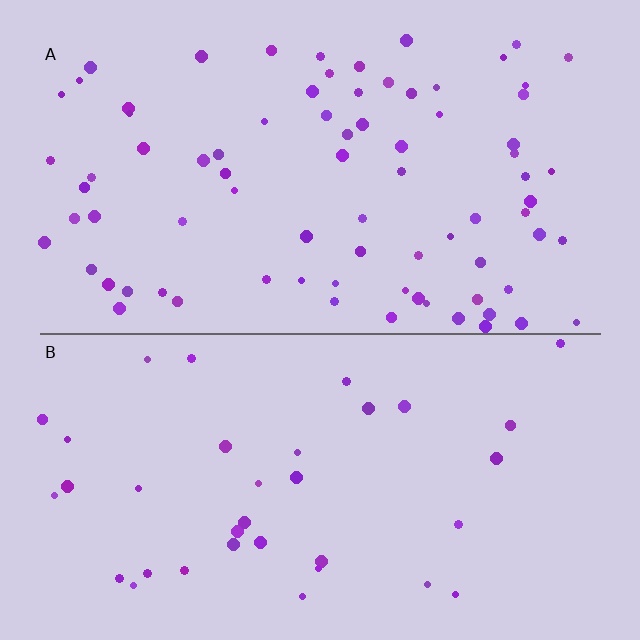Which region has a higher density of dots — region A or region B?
A (the top).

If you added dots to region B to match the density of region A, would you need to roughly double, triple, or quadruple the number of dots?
Approximately double.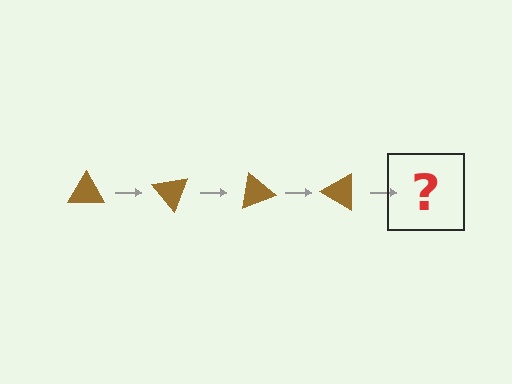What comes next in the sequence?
The next element should be a brown triangle rotated 200 degrees.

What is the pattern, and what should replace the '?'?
The pattern is that the triangle rotates 50 degrees each step. The '?' should be a brown triangle rotated 200 degrees.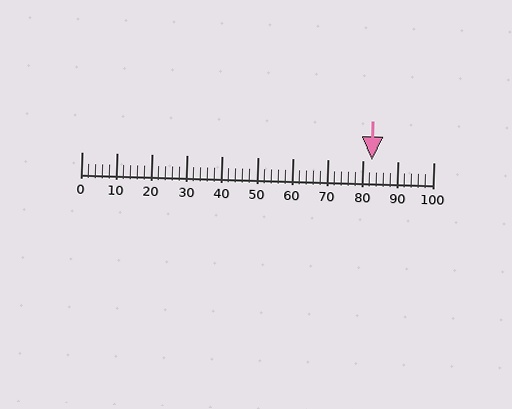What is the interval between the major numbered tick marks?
The major tick marks are spaced 10 units apart.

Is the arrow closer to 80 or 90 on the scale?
The arrow is closer to 80.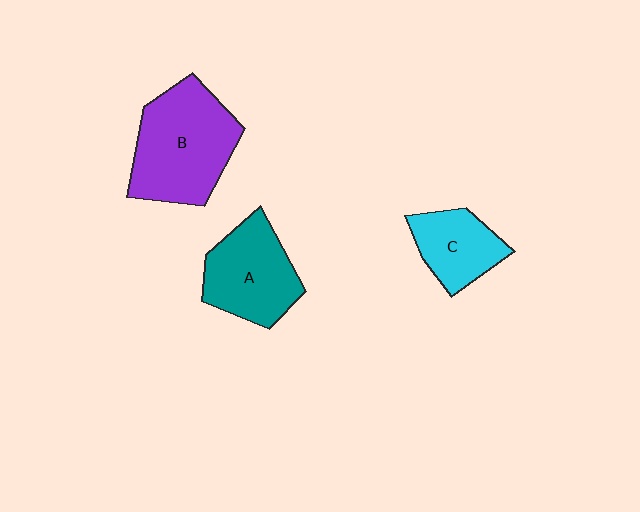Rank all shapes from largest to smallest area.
From largest to smallest: B (purple), A (teal), C (cyan).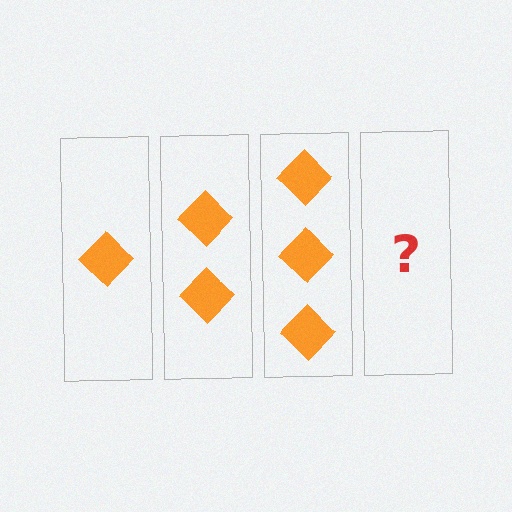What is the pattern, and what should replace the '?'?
The pattern is that each step adds one more diamond. The '?' should be 4 diamonds.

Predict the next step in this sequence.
The next step is 4 diamonds.